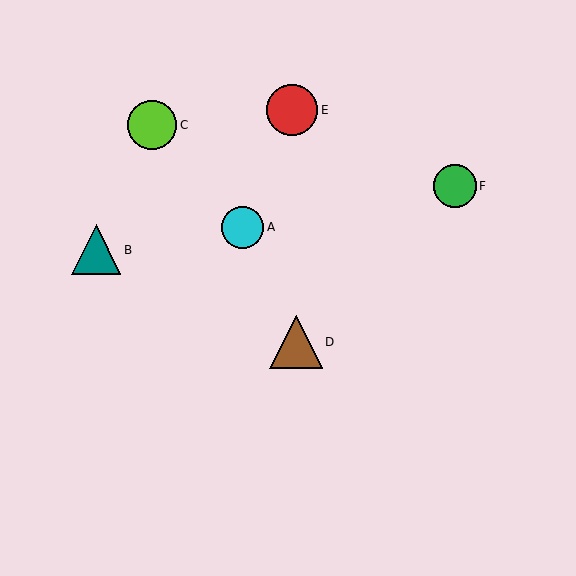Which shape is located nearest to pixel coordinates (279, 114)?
The red circle (labeled E) at (292, 110) is nearest to that location.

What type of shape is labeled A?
Shape A is a cyan circle.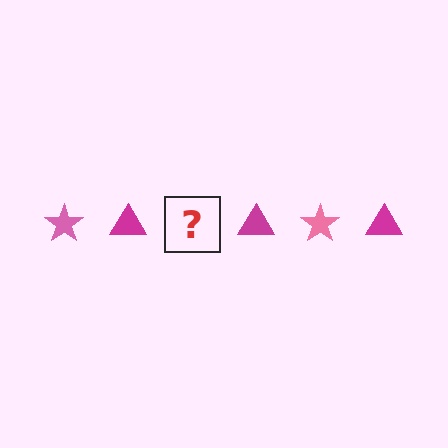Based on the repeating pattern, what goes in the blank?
The blank should be a pink star.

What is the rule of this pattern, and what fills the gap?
The rule is that the pattern alternates between pink star and magenta triangle. The gap should be filled with a pink star.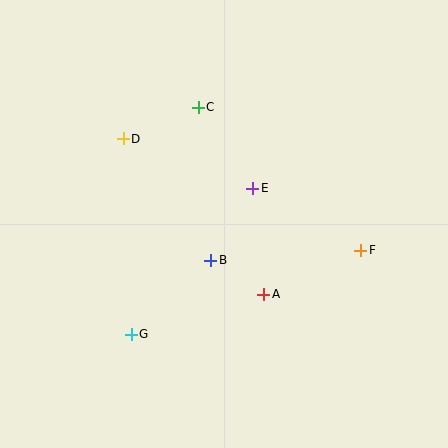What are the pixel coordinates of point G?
Point G is at (131, 334).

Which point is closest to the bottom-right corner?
Point F is closest to the bottom-right corner.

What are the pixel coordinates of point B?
Point B is at (211, 260).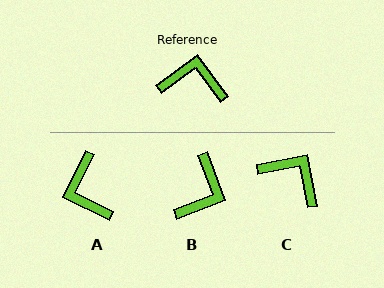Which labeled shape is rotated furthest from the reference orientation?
A, about 117 degrees away.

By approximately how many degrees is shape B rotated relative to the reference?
Approximately 105 degrees clockwise.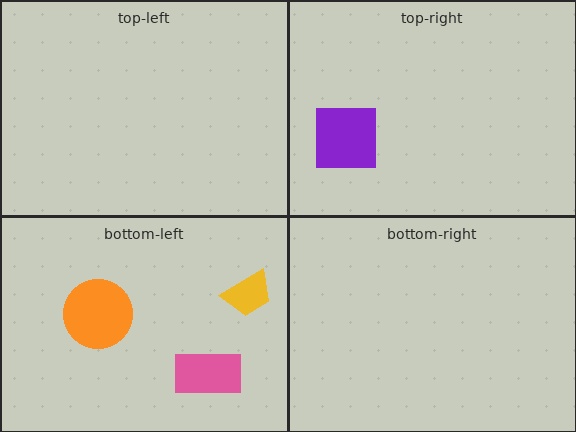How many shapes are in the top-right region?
1.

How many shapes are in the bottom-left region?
3.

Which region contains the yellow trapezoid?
The bottom-left region.